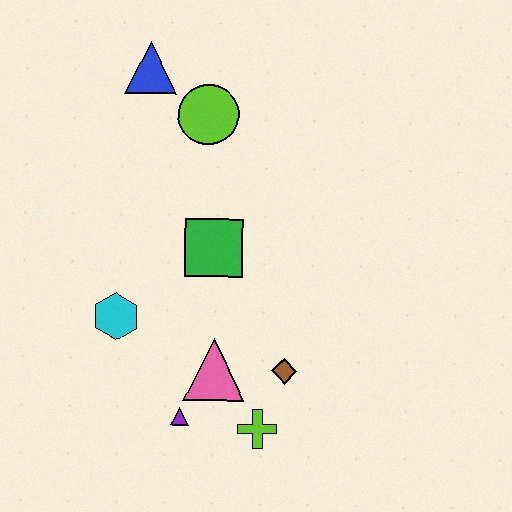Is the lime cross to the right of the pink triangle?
Yes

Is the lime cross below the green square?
Yes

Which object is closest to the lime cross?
The brown diamond is closest to the lime cross.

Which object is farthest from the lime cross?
The blue triangle is farthest from the lime cross.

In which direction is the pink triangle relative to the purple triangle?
The pink triangle is above the purple triangle.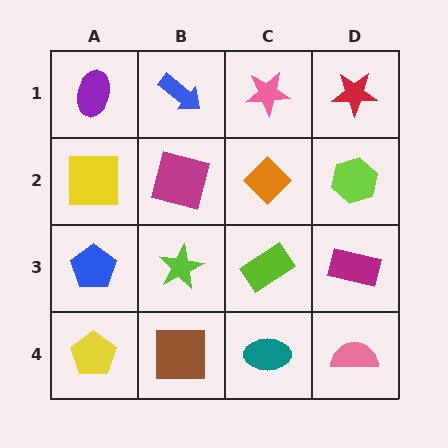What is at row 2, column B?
A magenta square.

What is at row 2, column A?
A yellow square.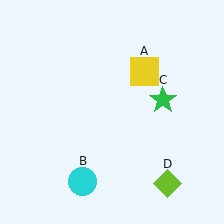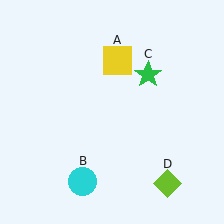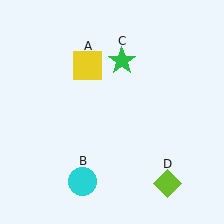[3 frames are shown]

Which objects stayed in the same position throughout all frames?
Cyan circle (object B) and lime diamond (object D) remained stationary.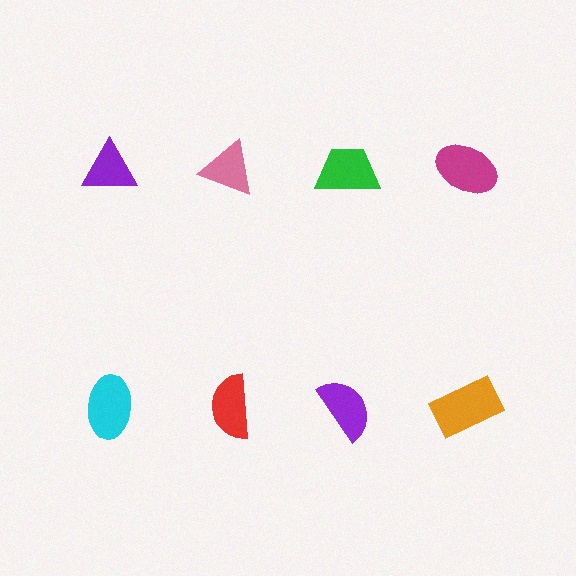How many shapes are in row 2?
4 shapes.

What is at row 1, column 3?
A green trapezoid.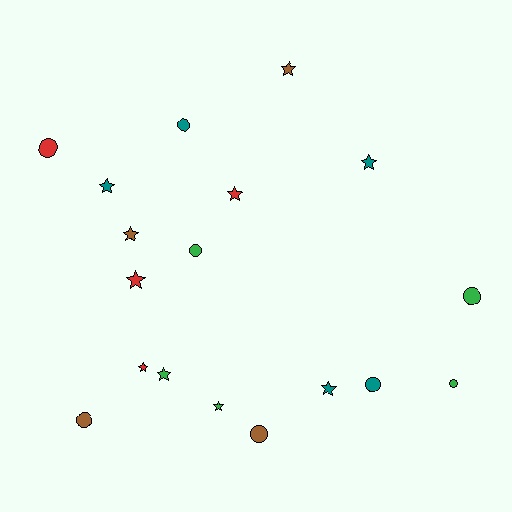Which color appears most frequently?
Teal, with 5 objects.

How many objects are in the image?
There are 18 objects.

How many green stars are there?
There are 2 green stars.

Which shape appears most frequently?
Star, with 10 objects.